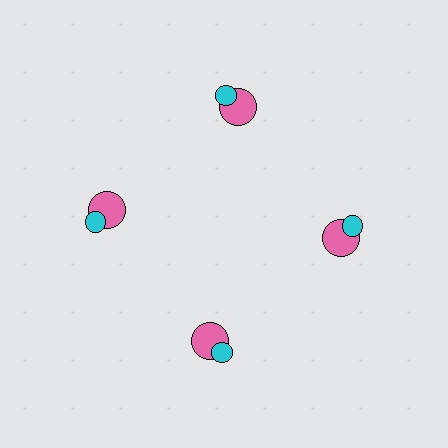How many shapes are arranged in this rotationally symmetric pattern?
There are 8 shapes, arranged in 4 groups of 2.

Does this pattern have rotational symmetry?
Yes, this pattern has 4-fold rotational symmetry. It looks the same after rotating 90 degrees around the center.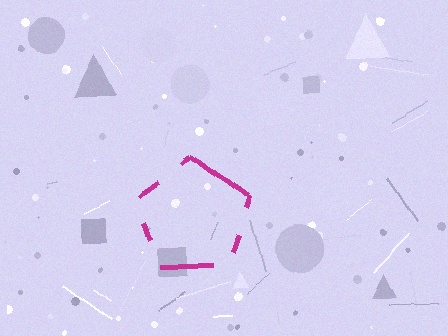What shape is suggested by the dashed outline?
The dashed outline suggests a pentagon.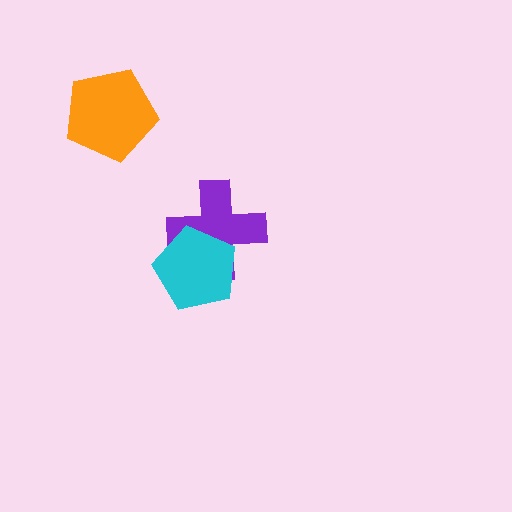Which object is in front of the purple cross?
The cyan pentagon is in front of the purple cross.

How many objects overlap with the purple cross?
1 object overlaps with the purple cross.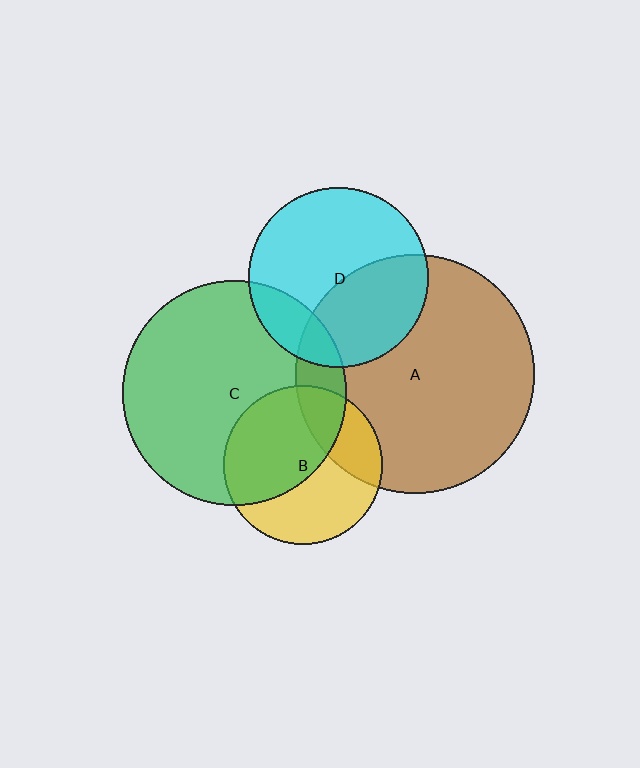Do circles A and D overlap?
Yes.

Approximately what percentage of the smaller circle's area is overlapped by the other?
Approximately 40%.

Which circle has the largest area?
Circle A (brown).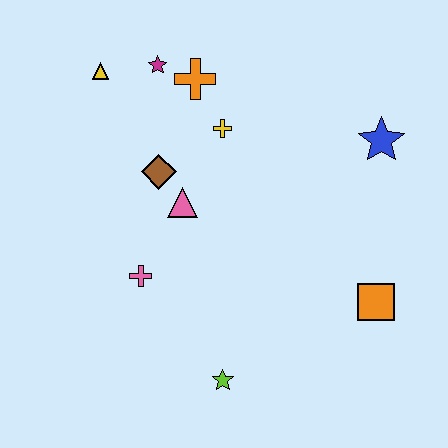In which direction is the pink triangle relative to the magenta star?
The pink triangle is below the magenta star.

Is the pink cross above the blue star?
No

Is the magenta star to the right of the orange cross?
No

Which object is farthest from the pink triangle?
The orange square is farthest from the pink triangle.